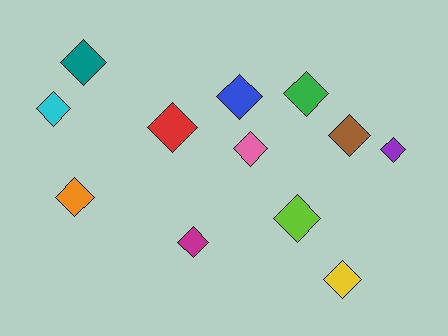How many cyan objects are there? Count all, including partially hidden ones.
There is 1 cyan object.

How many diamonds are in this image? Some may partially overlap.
There are 12 diamonds.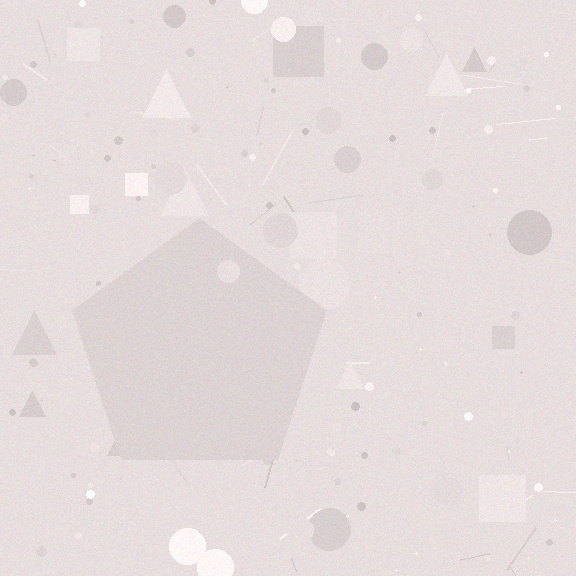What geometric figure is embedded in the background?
A pentagon is embedded in the background.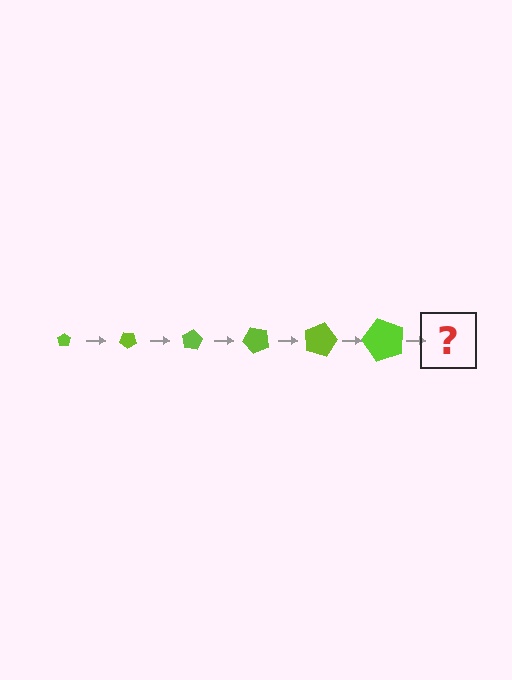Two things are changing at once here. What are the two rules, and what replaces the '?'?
The two rules are that the pentagon grows larger each step and it rotates 40 degrees each step. The '?' should be a pentagon, larger than the previous one and rotated 240 degrees from the start.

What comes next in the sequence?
The next element should be a pentagon, larger than the previous one and rotated 240 degrees from the start.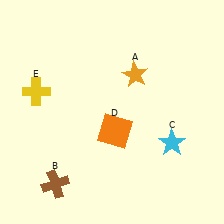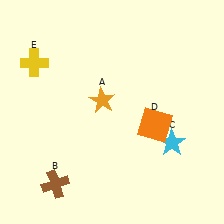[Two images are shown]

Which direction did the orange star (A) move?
The orange star (A) moved left.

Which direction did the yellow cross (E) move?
The yellow cross (E) moved up.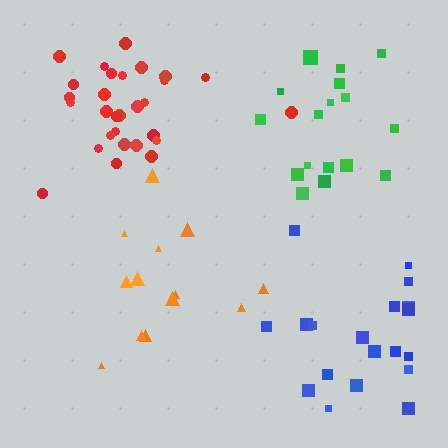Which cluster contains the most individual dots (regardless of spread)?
Red (29).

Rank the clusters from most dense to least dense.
red, green, blue, orange.